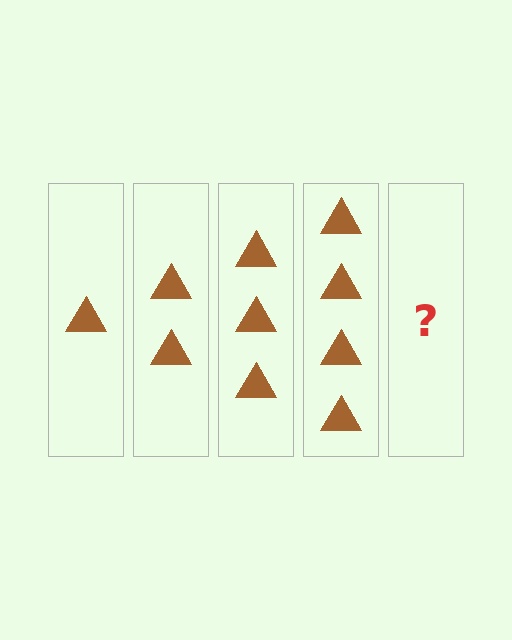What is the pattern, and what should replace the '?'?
The pattern is that each step adds one more triangle. The '?' should be 5 triangles.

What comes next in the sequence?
The next element should be 5 triangles.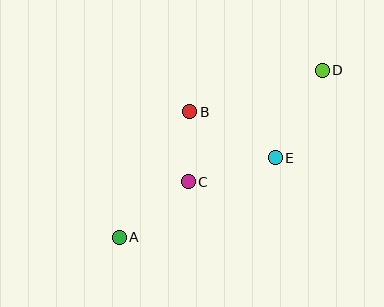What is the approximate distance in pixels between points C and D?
The distance between C and D is approximately 174 pixels.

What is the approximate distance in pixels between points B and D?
The distance between B and D is approximately 139 pixels.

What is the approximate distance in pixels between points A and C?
The distance between A and C is approximately 89 pixels.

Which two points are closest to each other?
Points B and C are closest to each other.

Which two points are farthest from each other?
Points A and D are farthest from each other.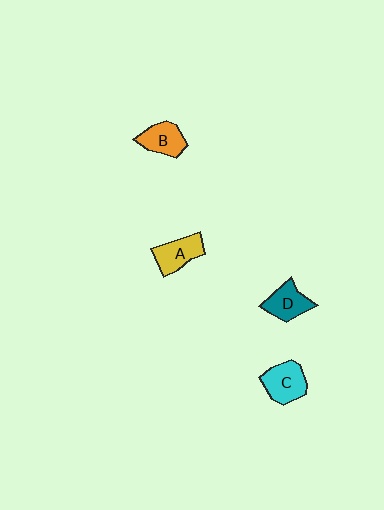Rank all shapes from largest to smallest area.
From largest to smallest: C (cyan), A (yellow), D (teal), B (orange).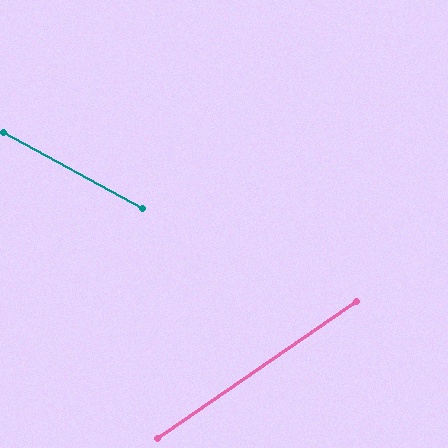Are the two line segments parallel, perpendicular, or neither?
Neither parallel nor perpendicular — they differ by about 63°.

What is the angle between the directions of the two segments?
Approximately 63 degrees.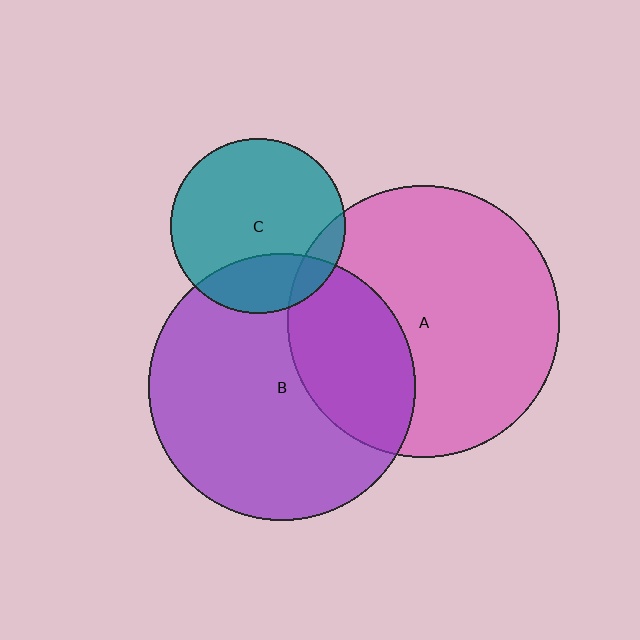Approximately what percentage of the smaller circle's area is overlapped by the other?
Approximately 25%.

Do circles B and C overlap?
Yes.